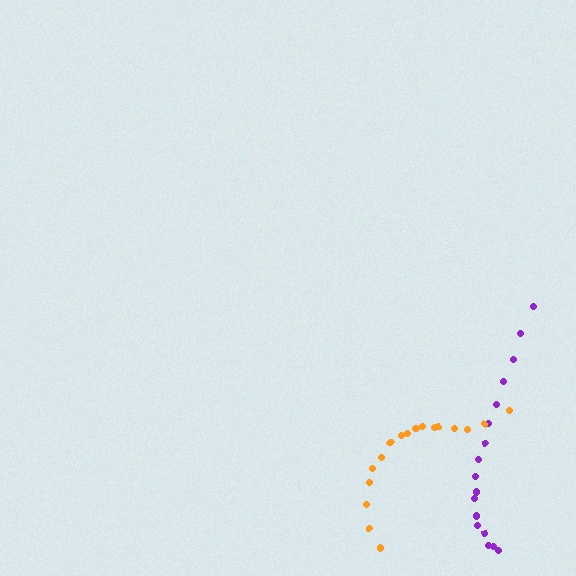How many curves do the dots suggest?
There are 2 distinct paths.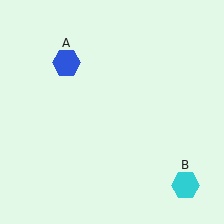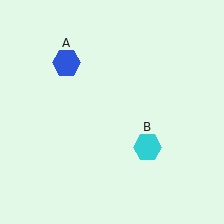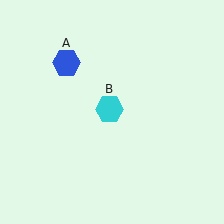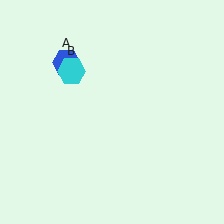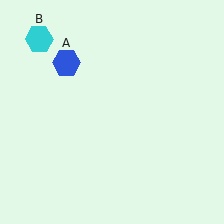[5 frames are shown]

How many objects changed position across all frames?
1 object changed position: cyan hexagon (object B).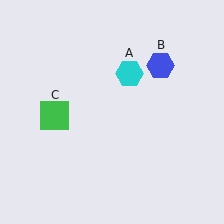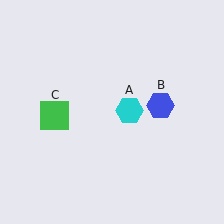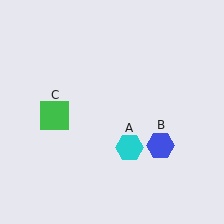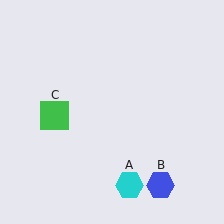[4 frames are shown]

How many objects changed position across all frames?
2 objects changed position: cyan hexagon (object A), blue hexagon (object B).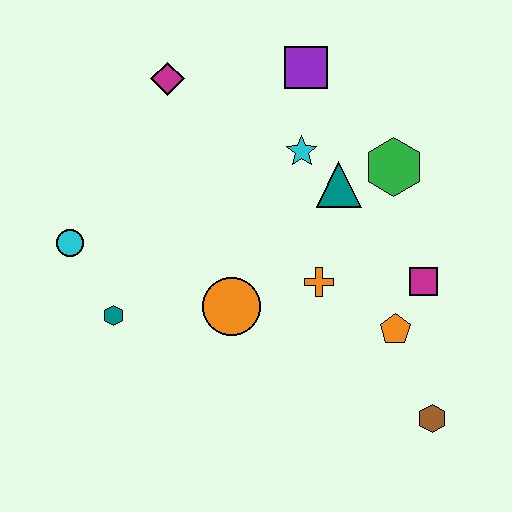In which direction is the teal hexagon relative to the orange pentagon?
The teal hexagon is to the left of the orange pentagon.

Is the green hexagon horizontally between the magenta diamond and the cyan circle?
No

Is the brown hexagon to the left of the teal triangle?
No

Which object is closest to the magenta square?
The orange pentagon is closest to the magenta square.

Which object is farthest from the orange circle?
The purple square is farthest from the orange circle.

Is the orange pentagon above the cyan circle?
No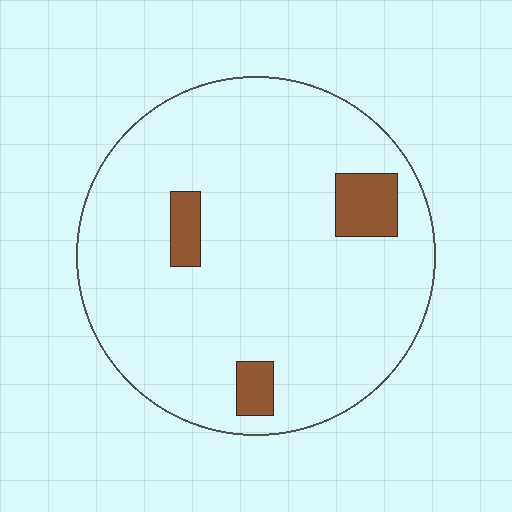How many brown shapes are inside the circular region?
3.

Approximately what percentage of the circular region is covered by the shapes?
Approximately 10%.